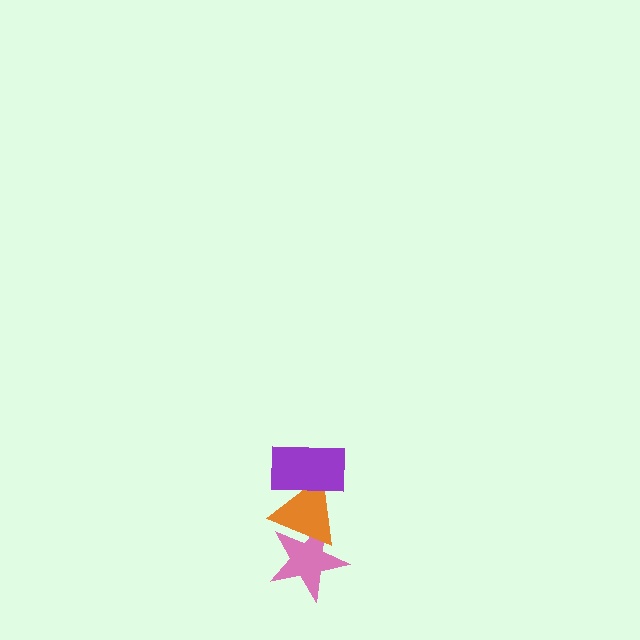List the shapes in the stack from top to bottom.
From top to bottom: the purple rectangle, the orange triangle, the pink star.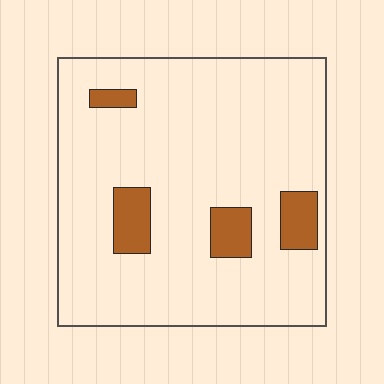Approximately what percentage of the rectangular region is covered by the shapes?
Approximately 10%.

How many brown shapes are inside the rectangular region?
4.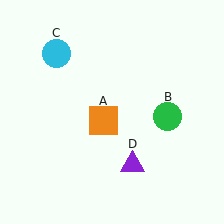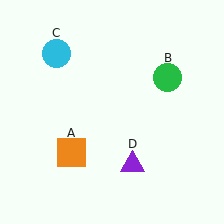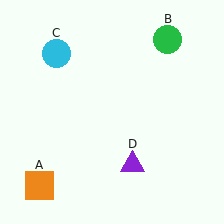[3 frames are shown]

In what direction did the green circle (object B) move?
The green circle (object B) moved up.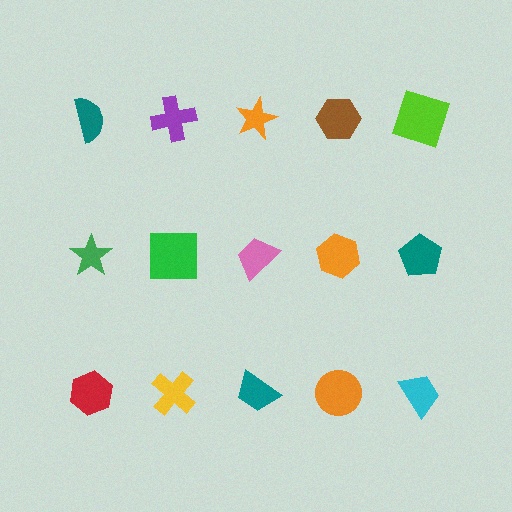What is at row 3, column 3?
A teal trapezoid.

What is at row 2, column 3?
A pink trapezoid.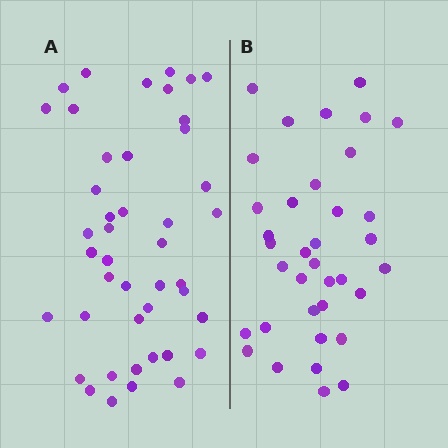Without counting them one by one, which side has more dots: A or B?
Region A (the left region) has more dots.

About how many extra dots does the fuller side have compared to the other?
Region A has roughly 8 or so more dots than region B.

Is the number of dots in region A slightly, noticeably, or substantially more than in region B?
Region A has only slightly more — the two regions are fairly close. The ratio is roughly 1.2 to 1.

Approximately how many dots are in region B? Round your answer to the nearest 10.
About 40 dots. (The exact count is 36, which rounds to 40.)